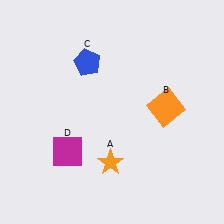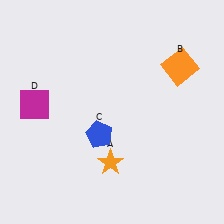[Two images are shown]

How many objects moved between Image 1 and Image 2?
3 objects moved between the two images.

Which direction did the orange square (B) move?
The orange square (B) moved up.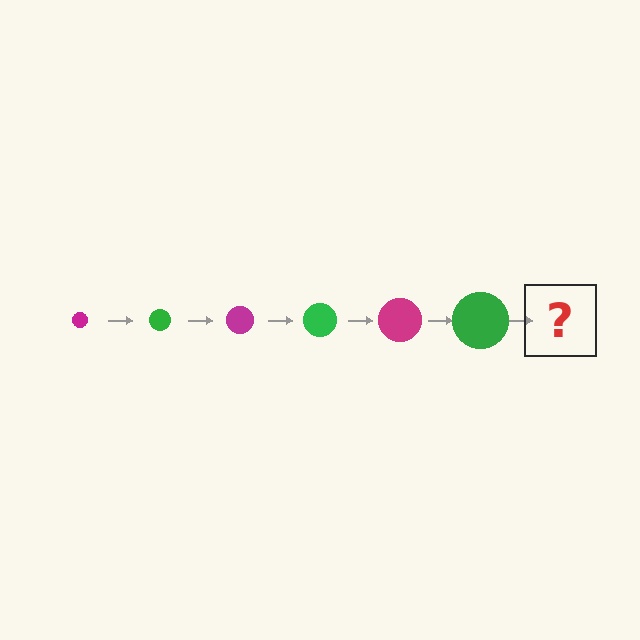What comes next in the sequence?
The next element should be a magenta circle, larger than the previous one.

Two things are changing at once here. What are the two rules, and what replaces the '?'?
The two rules are that the circle grows larger each step and the color cycles through magenta and green. The '?' should be a magenta circle, larger than the previous one.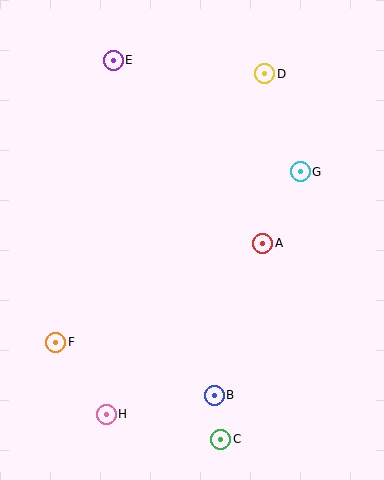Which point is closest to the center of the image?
Point A at (263, 243) is closest to the center.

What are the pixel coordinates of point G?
Point G is at (300, 172).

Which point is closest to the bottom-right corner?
Point C is closest to the bottom-right corner.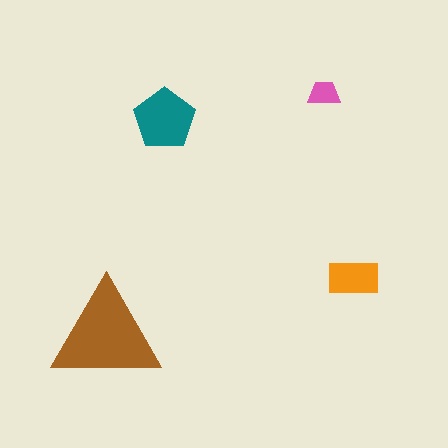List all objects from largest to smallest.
The brown triangle, the teal pentagon, the orange rectangle, the pink trapezoid.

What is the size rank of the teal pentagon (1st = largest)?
2nd.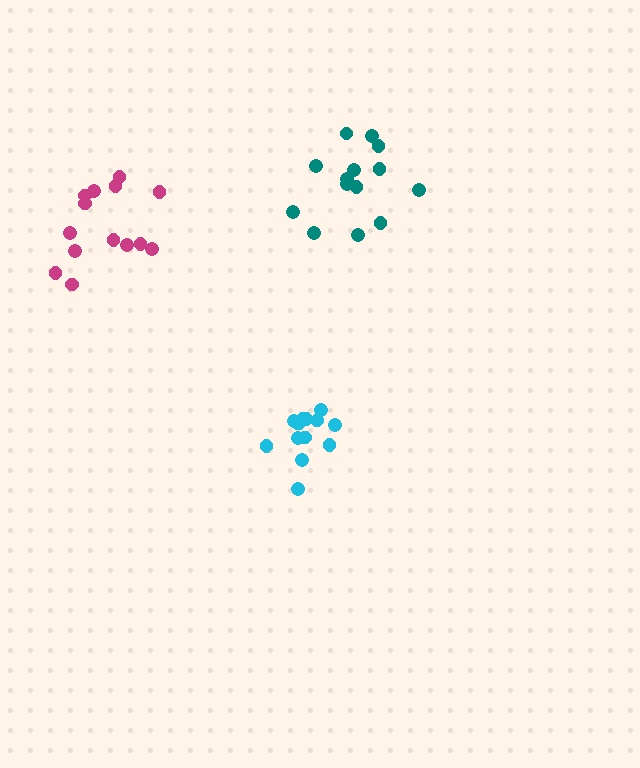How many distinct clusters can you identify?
There are 3 distinct clusters.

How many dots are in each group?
Group 1: 14 dots, Group 2: 14 dots, Group 3: 14 dots (42 total).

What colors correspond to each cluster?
The clusters are colored: cyan, teal, magenta.